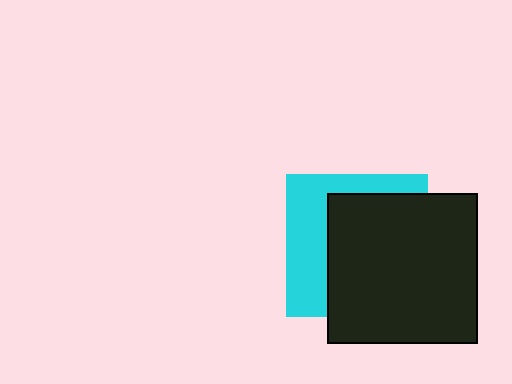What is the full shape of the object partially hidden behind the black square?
The partially hidden object is a cyan square.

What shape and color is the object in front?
The object in front is a black square.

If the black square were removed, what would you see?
You would see the complete cyan square.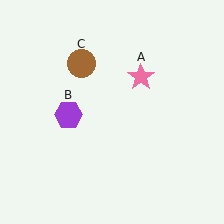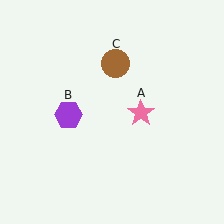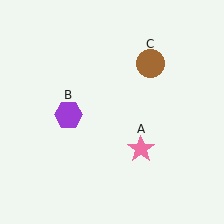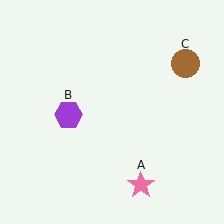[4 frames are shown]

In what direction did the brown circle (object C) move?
The brown circle (object C) moved right.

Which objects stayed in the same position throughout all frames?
Purple hexagon (object B) remained stationary.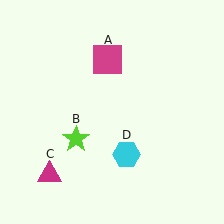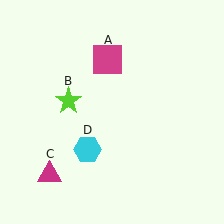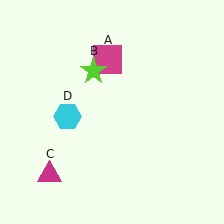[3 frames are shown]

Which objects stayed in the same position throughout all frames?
Magenta square (object A) and magenta triangle (object C) remained stationary.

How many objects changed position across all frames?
2 objects changed position: lime star (object B), cyan hexagon (object D).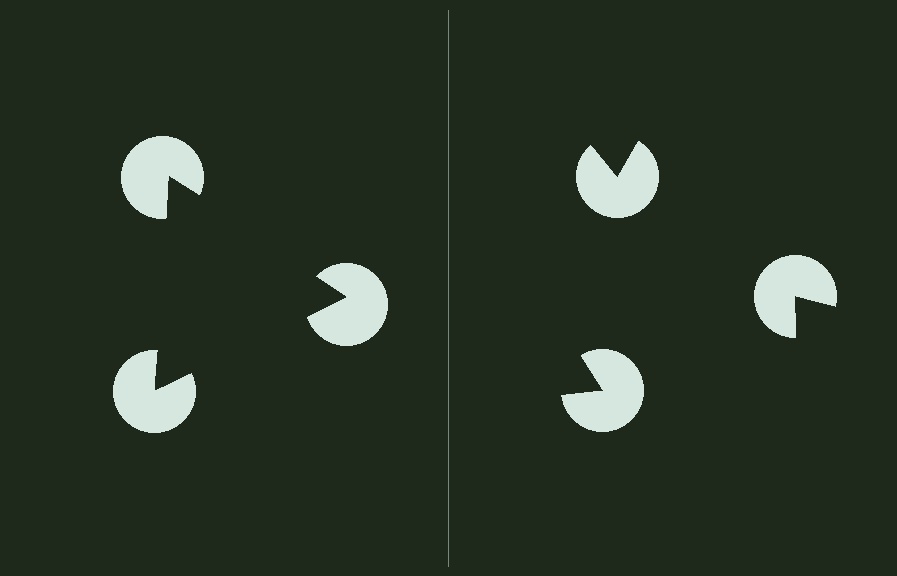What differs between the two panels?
The pac-man discs are positioned identically on both sides; only the wedge orientations differ. On the left they align to a triangle; on the right they are misaligned.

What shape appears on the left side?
An illusory triangle.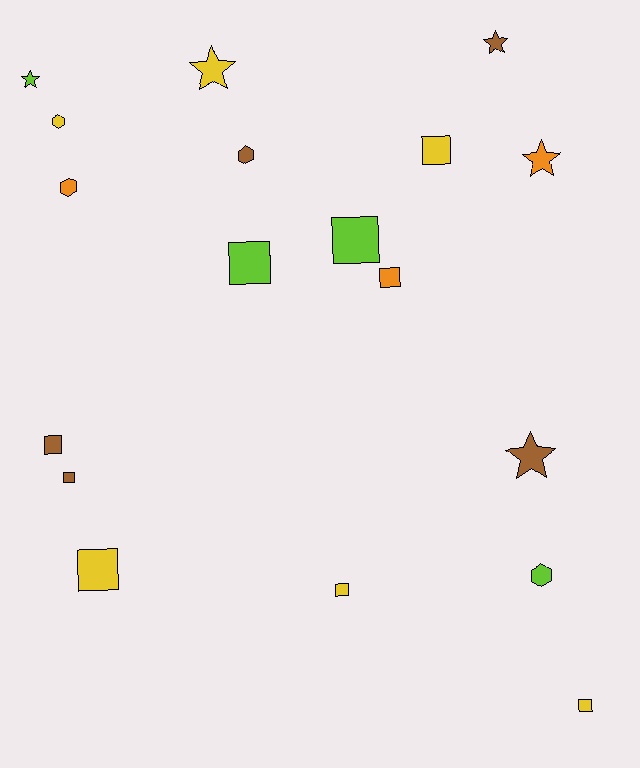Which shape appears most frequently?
Square, with 9 objects.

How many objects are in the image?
There are 18 objects.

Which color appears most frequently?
Yellow, with 6 objects.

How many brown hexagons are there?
There is 1 brown hexagon.